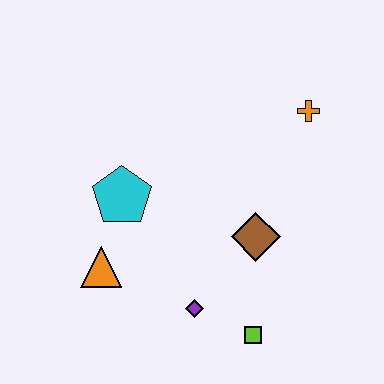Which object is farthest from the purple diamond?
The orange cross is farthest from the purple diamond.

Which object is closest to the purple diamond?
The lime square is closest to the purple diamond.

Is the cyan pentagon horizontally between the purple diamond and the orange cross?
No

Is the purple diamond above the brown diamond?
No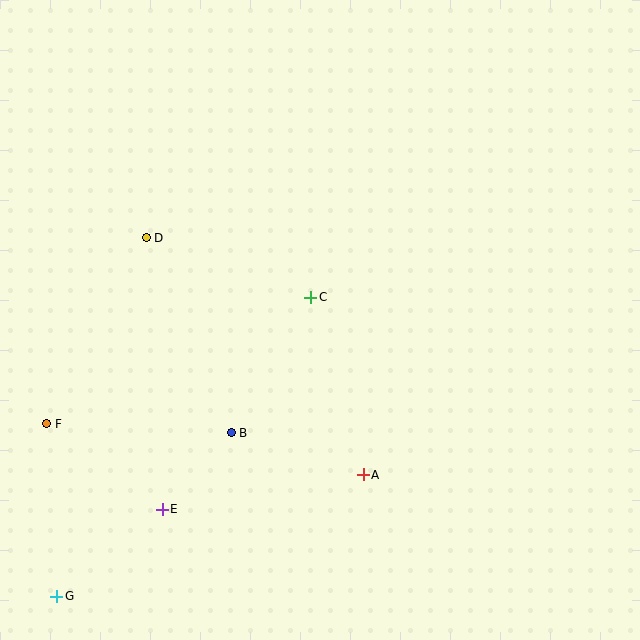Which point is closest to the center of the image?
Point C at (311, 297) is closest to the center.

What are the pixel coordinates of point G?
Point G is at (57, 596).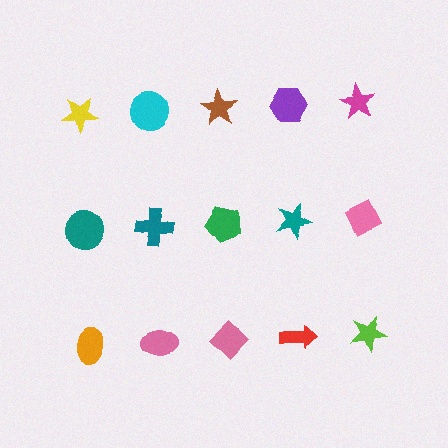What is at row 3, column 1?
An orange ellipse.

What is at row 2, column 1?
A teal circle.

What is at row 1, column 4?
A purple hexagon.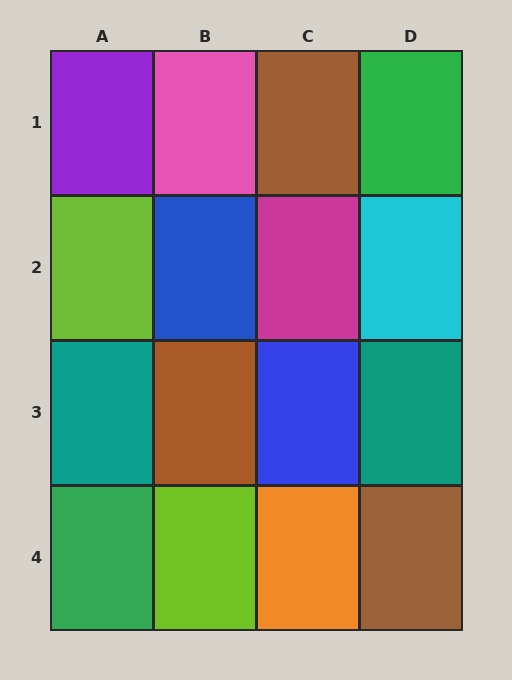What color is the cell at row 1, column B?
Pink.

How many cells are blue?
2 cells are blue.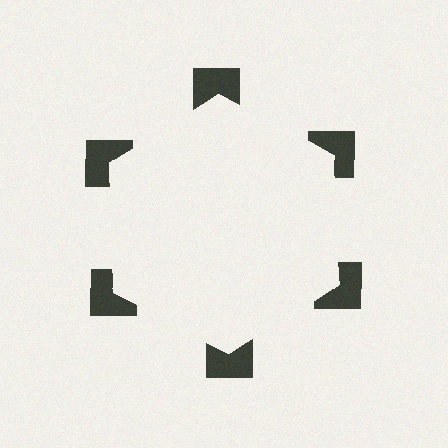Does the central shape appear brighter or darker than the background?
It typically appears slightly brighter than the background, even though no actual brightness change is drawn.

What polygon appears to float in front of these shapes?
An illusory hexagon — its edges are inferred from the aligned wedge cuts in the notched squares, not physically drawn.